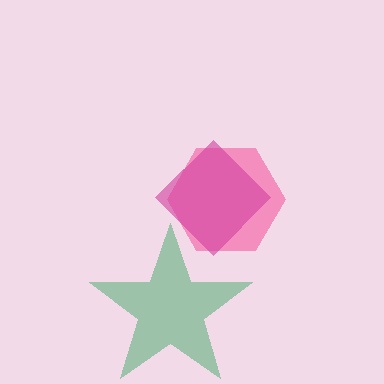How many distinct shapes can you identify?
There are 3 distinct shapes: a green star, a pink hexagon, a magenta diamond.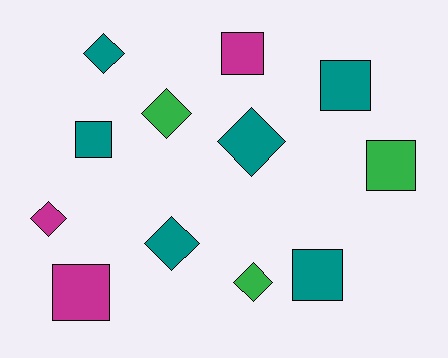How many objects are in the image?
There are 12 objects.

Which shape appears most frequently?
Diamond, with 6 objects.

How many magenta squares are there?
There are 2 magenta squares.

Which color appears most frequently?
Teal, with 6 objects.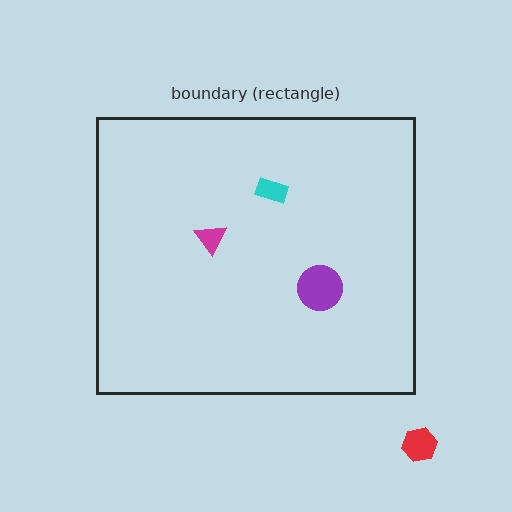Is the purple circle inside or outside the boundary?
Inside.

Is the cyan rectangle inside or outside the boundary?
Inside.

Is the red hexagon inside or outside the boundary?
Outside.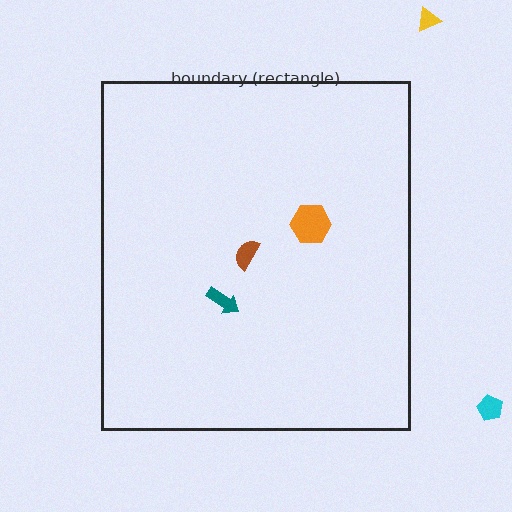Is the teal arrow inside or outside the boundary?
Inside.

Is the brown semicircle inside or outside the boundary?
Inside.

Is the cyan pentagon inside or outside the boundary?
Outside.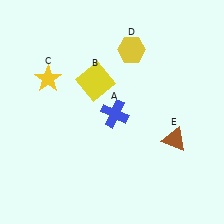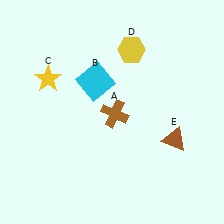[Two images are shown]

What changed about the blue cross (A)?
In Image 1, A is blue. In Image 2, it changed to brown.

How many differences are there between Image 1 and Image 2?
There are 2 differences between the two images.